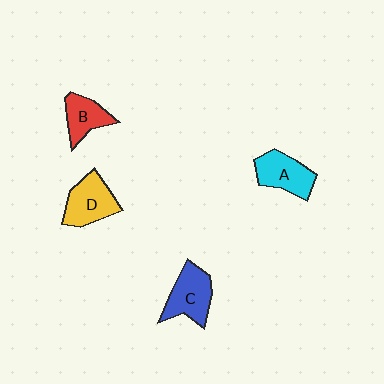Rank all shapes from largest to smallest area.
From largest to smallest: C (blue), D (yellow), A (cyan), B (red).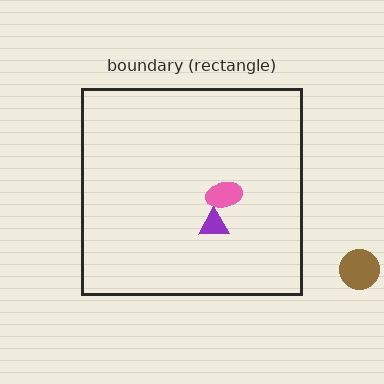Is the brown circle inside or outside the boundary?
Outside.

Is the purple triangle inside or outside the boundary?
Inside.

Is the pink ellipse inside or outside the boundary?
Inside.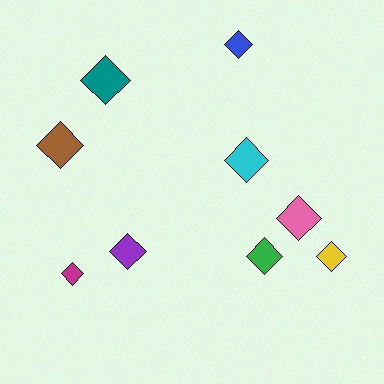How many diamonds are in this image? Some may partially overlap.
There are 9 diamonds.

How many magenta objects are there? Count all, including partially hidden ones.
There is 1 magenta object.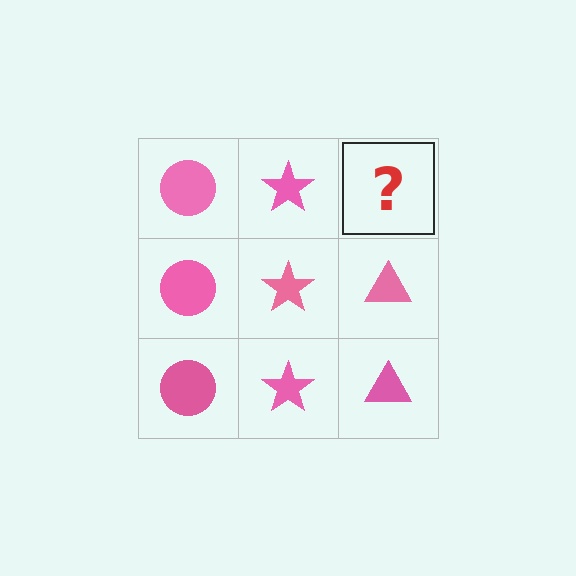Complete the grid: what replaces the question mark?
The question mark should be replaced with a pink triangle.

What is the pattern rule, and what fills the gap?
The rule is that each column has a consistent shape. The gap should be filled with a pink triangle.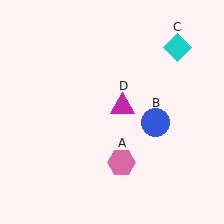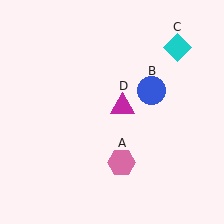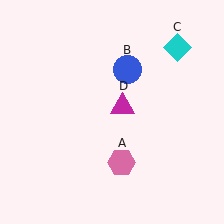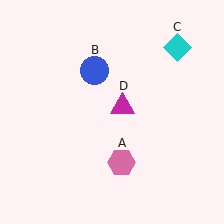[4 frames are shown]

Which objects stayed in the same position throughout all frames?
Pink hexagon (object A) and cyan diamond (object C) and magenta triangle (object D) remained stationary.